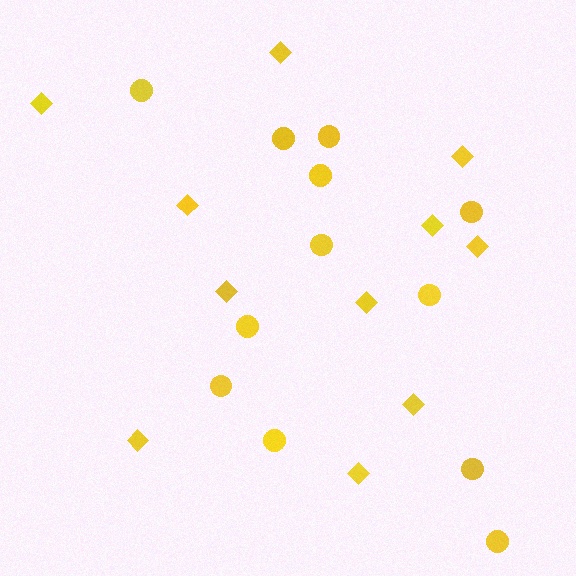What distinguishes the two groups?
There are 2 groups: one group of diamonds (11) and one group of circles (12).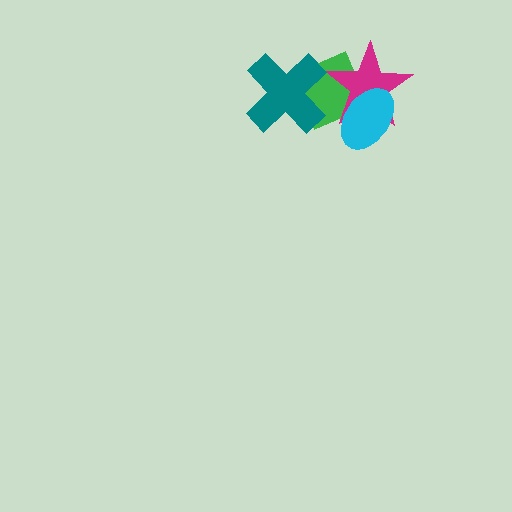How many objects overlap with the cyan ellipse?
2 objects overlap with the cyan ellipse.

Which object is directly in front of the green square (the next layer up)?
The magenta star is directly in front of the green square.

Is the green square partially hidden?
Yes, it is partially covered by another shape.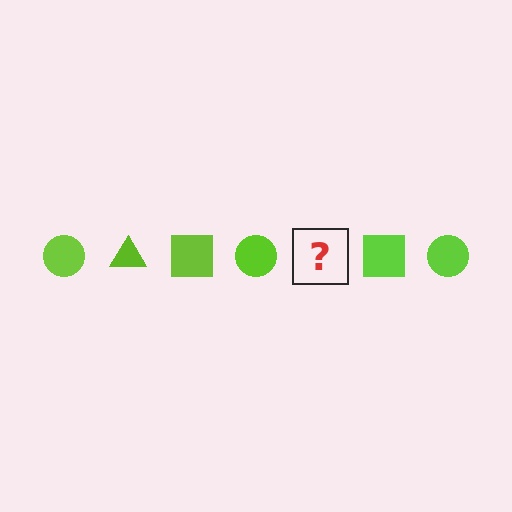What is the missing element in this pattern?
The missing element is a lime triangle.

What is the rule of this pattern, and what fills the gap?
The rule is that the pattern cycles through circle, triangle, square shapes in lime. The gap should be filled with a lime triangle.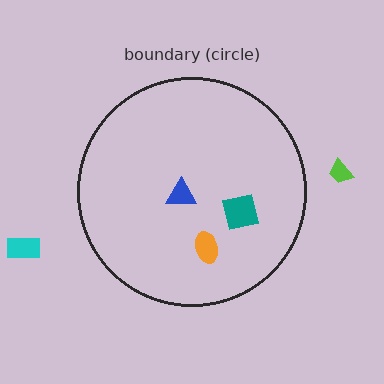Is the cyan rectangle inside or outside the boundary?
Outside.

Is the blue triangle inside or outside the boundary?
Inside.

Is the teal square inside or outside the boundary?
Inside.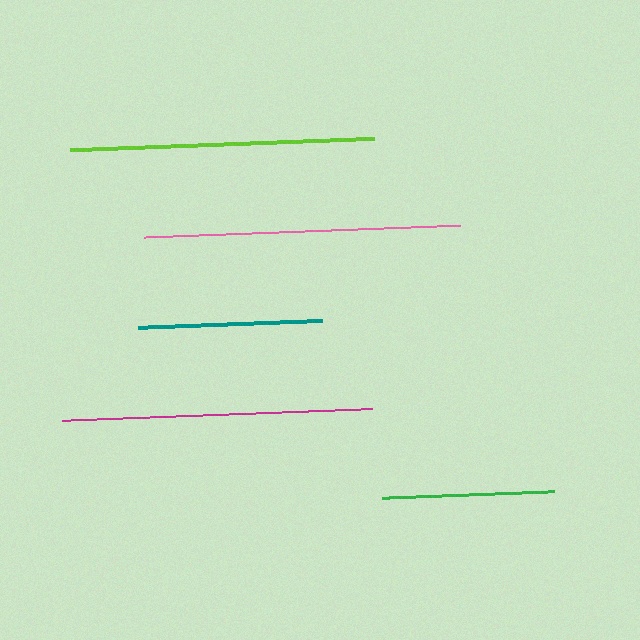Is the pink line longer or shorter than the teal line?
The pink line is longer than the teal line.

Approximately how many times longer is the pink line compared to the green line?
The pink line is approximately 1.8 times the length of the green line.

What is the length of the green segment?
The green segment is approximately 172 pixels long.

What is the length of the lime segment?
The lime segment is approximately 304 pixels long.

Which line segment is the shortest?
The green line is the shortest at approximately 172 pixels.